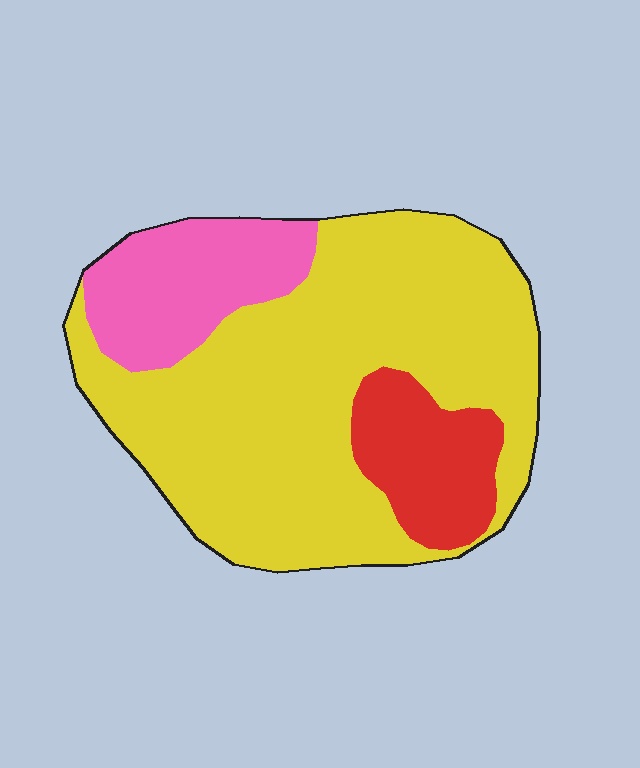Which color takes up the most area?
Yellow, at roughly 70%.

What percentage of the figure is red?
Red takes up about one eighth (1/8) of the figure.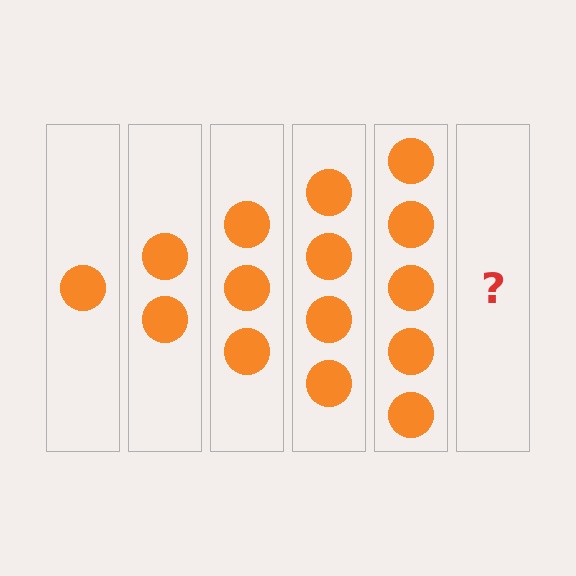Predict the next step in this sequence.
The next step is 6 circles.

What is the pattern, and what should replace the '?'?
The pattern is that each step adds one more circle. The '?' should be 6 circles.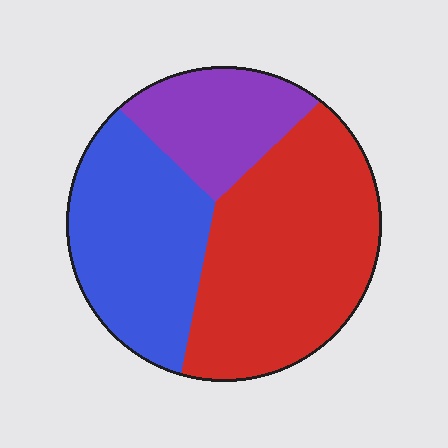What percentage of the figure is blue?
Blue covers roughly 35% of the figure.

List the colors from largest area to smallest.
From largest to smallest: red, blue, purple.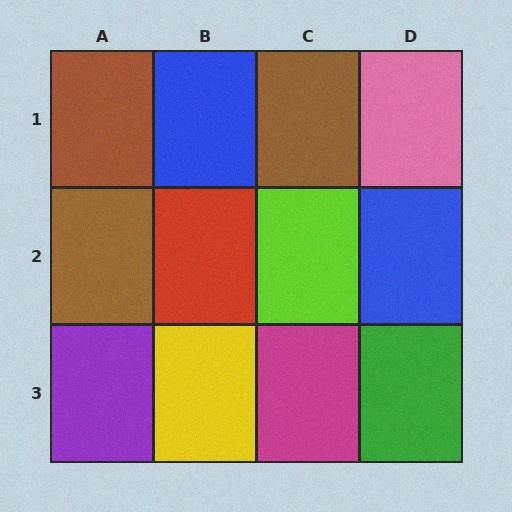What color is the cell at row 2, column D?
Blue.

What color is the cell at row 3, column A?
Purple.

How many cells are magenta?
1 cell is magenta.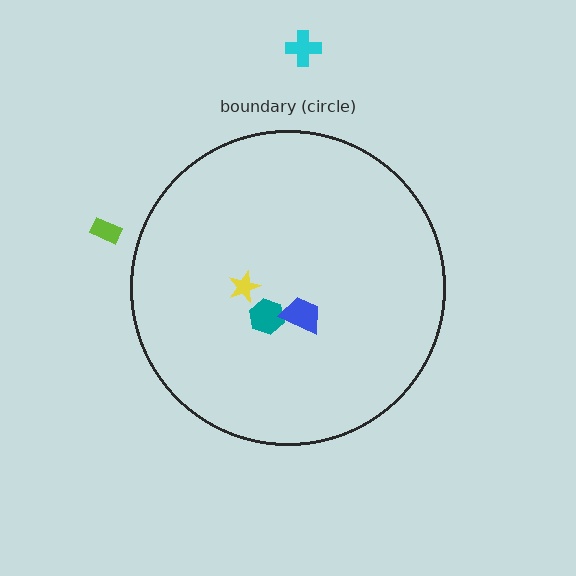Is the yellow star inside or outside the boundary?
Inside.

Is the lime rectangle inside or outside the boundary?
Outside.